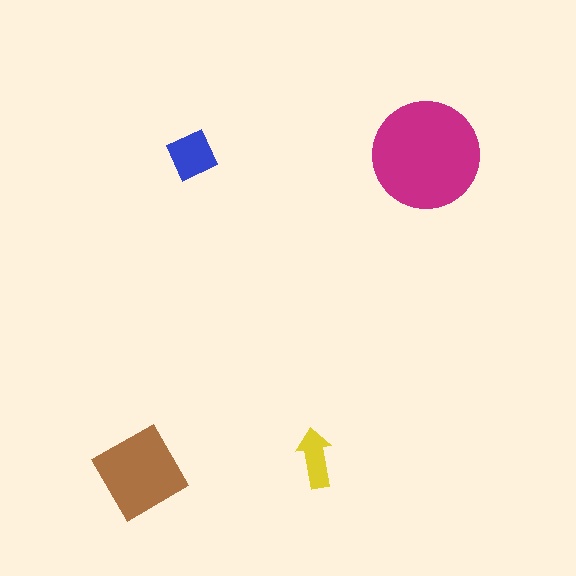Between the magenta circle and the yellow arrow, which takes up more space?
The magenta circle.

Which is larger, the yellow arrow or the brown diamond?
The brown diamond.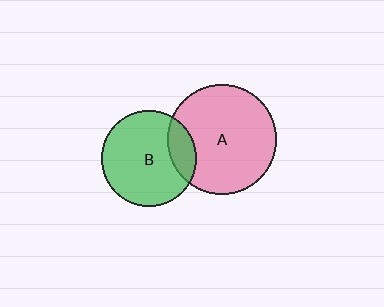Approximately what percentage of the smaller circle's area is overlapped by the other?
Approximately 20%.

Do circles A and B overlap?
Yes.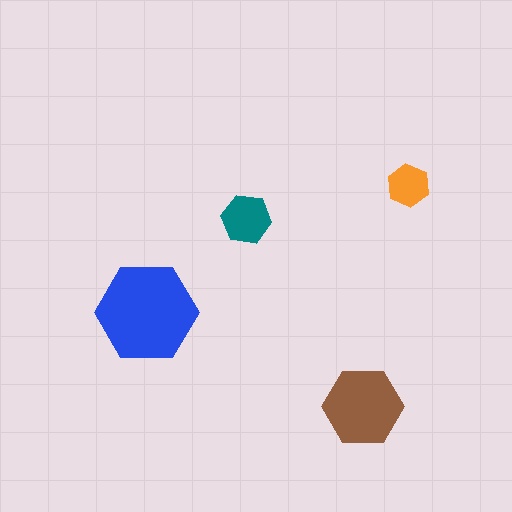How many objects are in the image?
There are 4 objects in the image.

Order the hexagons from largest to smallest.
the blue one, the brown one, the teal one, the orange one.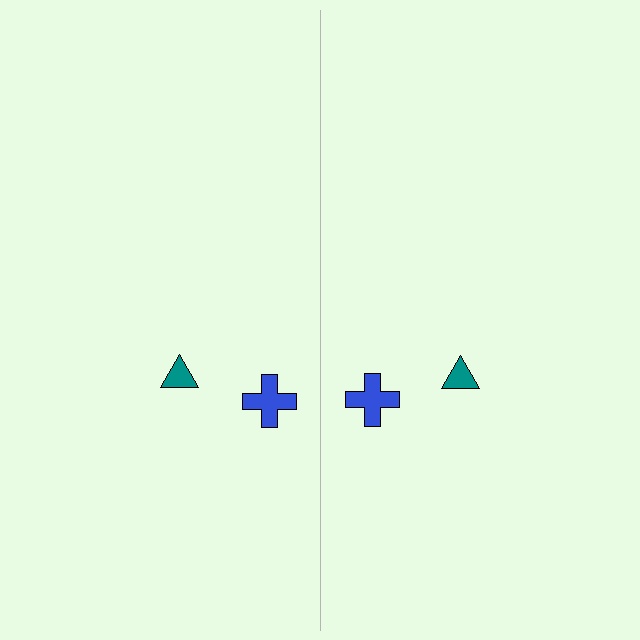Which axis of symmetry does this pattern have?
The pattern has a vertical axis of symmetry running through the center of the image.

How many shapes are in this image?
There are 4 shapes in this image.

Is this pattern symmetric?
Yes, this pattern has bilateral (reflection) symmetry.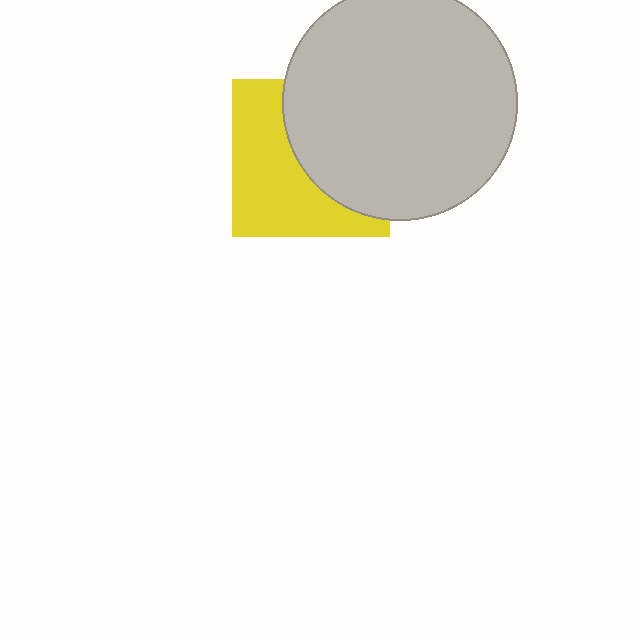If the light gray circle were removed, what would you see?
You would see the complete yellow square.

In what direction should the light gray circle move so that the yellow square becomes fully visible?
The light gray circle should move right. That is the shortest direction to clear the overlap and leave the yellow square fully visible.